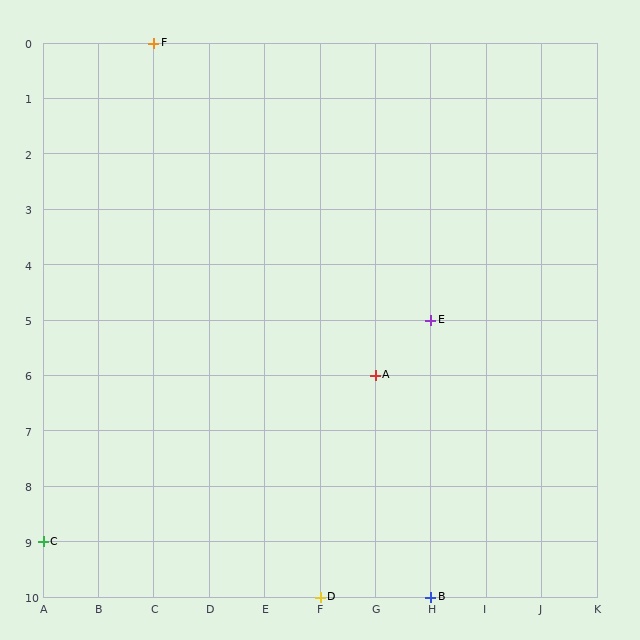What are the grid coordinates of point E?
Point E is at grid coordinates (H, 5).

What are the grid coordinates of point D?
Point D is at grid coordinates (F, 10).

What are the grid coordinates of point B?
Point B is at grid coordinates (H, 10).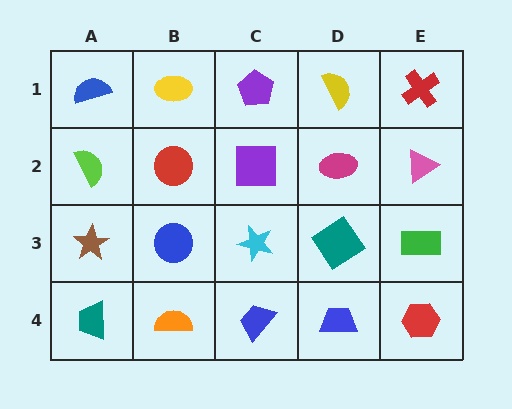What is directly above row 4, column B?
A blue circle.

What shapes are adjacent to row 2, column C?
A purple pentagon (row 1, column C), a cyan star (row 3, column C), a red circle (row 2, column B), a magenta ellipse (row 2, column D).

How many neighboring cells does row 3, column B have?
4.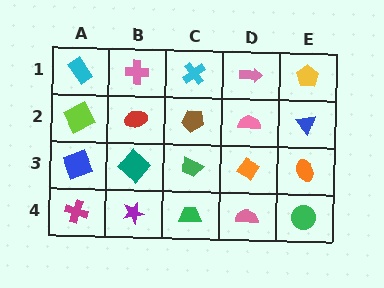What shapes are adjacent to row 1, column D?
A pink semicircle (row 2, column D), a cyan cross (row 1, column C), a yellow pentagon (row 1, column E).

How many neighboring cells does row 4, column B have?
3.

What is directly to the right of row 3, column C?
An orange diamond.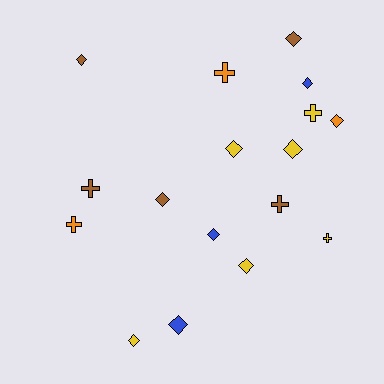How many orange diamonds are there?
There is 1 orange diamond.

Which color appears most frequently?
Yellow, with 6 objects.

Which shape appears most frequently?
Diamond, with 11 objects.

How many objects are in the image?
There are 17 objects.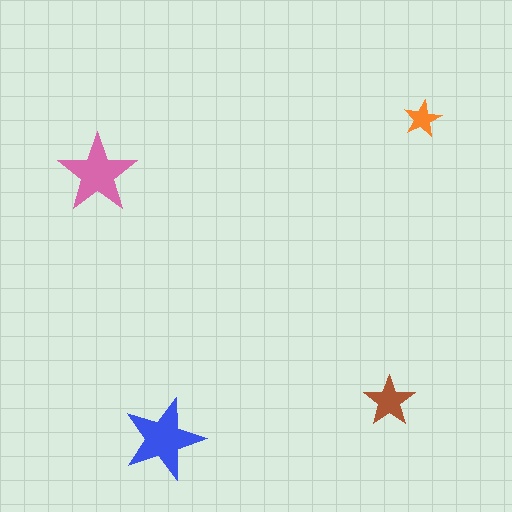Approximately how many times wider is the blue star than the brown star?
About 1.5 times wider.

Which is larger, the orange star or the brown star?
The brown one.